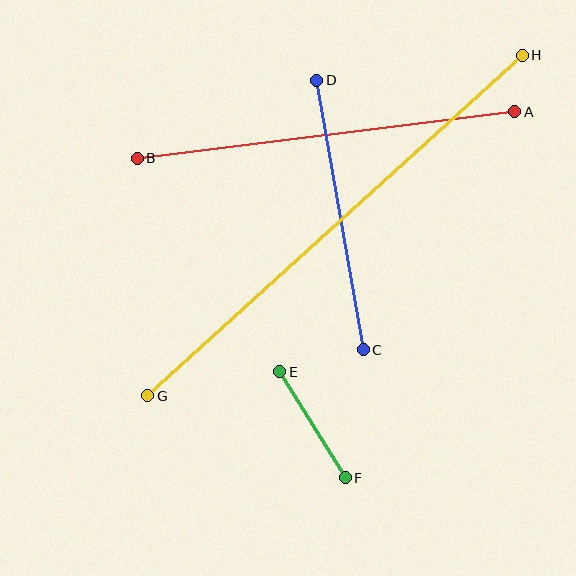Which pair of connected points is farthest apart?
Points G and H are farthest apart.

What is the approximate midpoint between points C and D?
The midpoint is at approximately (340, 215) pixels.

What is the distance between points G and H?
The distance is approximately 506 pixels.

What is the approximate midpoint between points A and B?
The midpoint is at approximately (326, 135) pixels.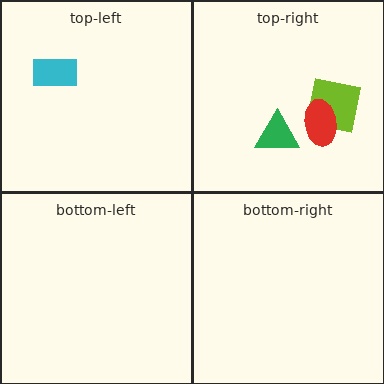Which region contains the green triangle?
The top-right region.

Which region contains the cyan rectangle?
The top-left region.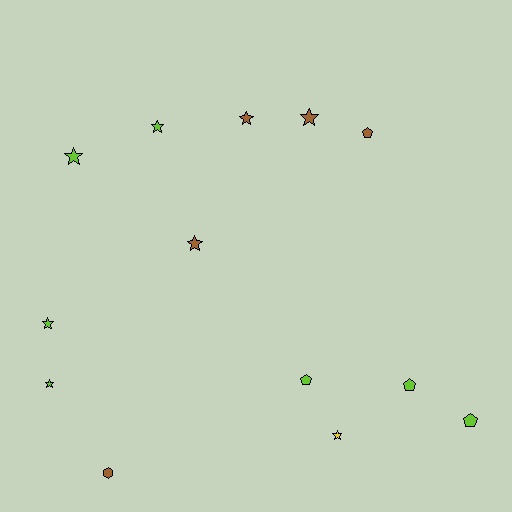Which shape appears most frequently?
Star, with 8 objects.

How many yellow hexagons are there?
There are no yellow hexagons.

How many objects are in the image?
There are 13 objects.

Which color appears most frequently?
Lime, with 7 objects.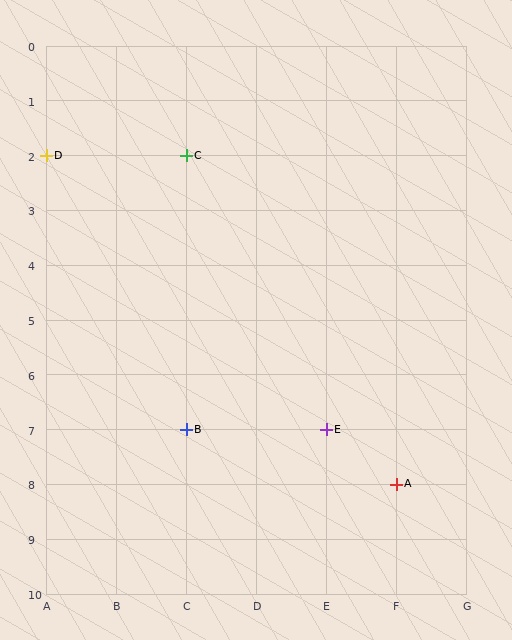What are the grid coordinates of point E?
Point E is at grid coordinates (E, 7).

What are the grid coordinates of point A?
Point A is at grid coordinates (F, 8).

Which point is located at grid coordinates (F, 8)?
Point A is at (F, 8).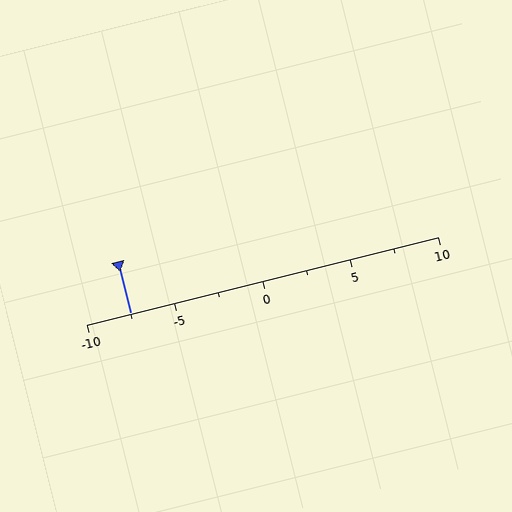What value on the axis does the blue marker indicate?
The marker indicates approximately -7.5.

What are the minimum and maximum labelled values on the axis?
The axis runs from -10 to 10.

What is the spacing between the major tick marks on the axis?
The major ticks are spaced 5 apart.